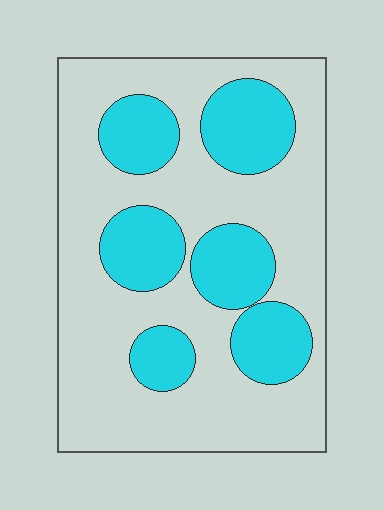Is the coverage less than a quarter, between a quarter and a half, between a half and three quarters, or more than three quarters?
Between a quarter and a half.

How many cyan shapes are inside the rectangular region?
6.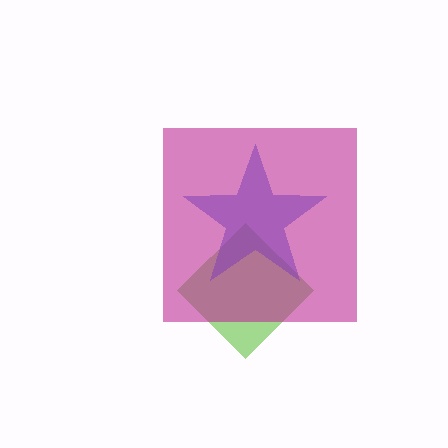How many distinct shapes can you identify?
There are 3 distinct shapes: a lime diamond, a blue star, a magenta square.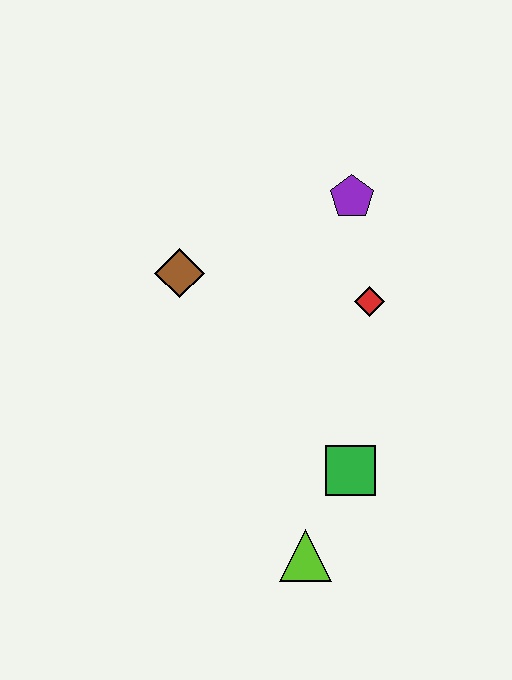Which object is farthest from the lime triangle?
The purple pentagon is farthest from the lime triangle.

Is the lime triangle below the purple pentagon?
Yes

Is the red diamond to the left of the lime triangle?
No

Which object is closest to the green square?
The lime triangle is closest to the green square.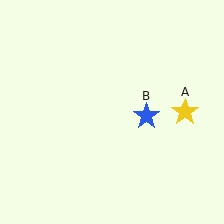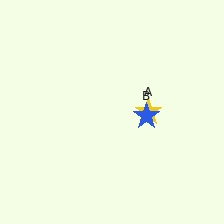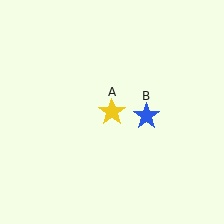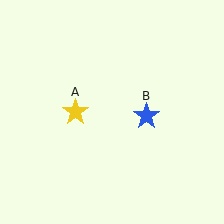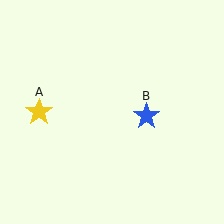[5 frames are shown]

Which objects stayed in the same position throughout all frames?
Blue star (object B) remained stationary.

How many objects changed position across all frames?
1 object changed position: yellow star (object A).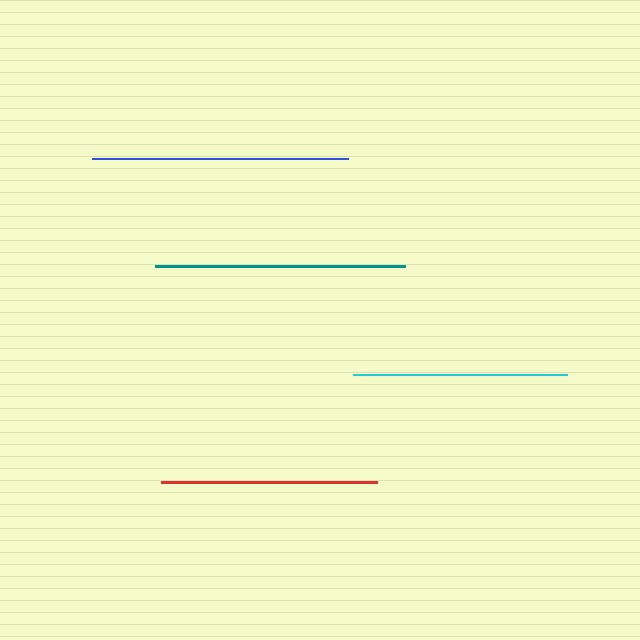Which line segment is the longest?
The blue line is the longest at approximately 256 pixels.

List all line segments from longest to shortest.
From longest to shortest: blue, teal, red, cyan.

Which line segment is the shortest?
The cyan line is the shortest at approximately 214 pixels.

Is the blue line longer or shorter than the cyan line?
The blue line is longer than the cyan line.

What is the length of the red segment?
The red segment is approximately 216 pixels long.